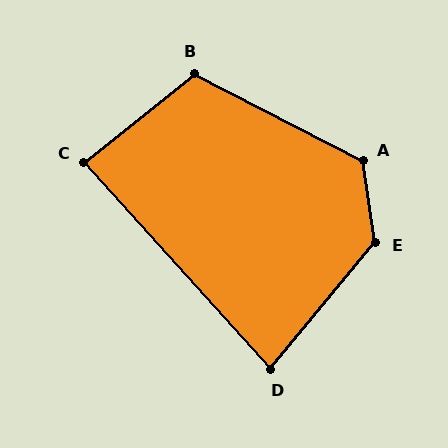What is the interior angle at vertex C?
Approximately 87 degrees (approximately right).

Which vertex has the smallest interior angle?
D, at approximately 82 degrees.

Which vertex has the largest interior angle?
E, at approximately 132 degrees.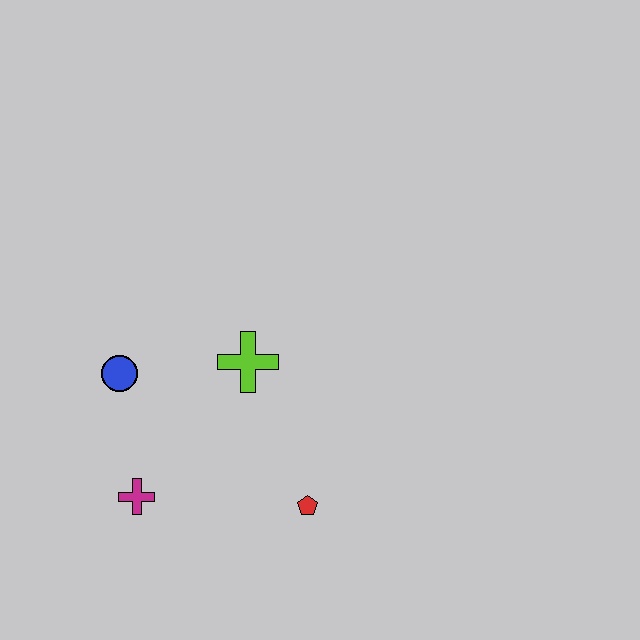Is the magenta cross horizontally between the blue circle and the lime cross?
Yes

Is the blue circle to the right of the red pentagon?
No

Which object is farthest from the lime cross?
The magenta cross is farthest from the lime cross.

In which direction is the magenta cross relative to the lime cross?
The magenta cross is below the lime cross.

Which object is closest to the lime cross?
The blue circle is closest to the lime cross.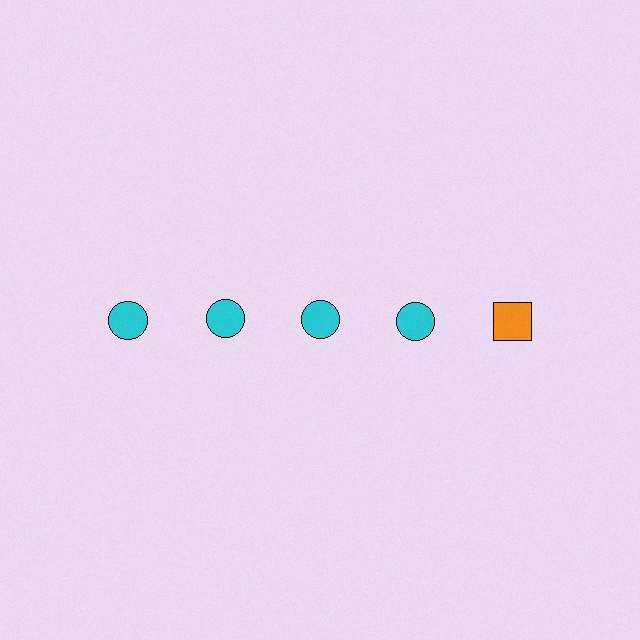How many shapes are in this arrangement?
There are 5 shapes arranged in a grid pattern.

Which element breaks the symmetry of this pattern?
The orange square in the top row, rightmost column breaks the symmetry. All other shapes are cyan circles.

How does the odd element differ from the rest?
It differs in both color (orange instead of cyan) and shape (square instead of circle).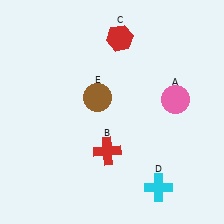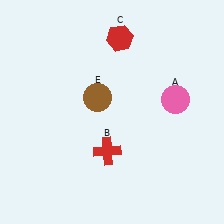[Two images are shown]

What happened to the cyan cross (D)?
The cyan cross (D) was removed in Image 2. It was in the bottom-right area of Image 1.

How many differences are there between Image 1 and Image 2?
There is 1 difference between the two images.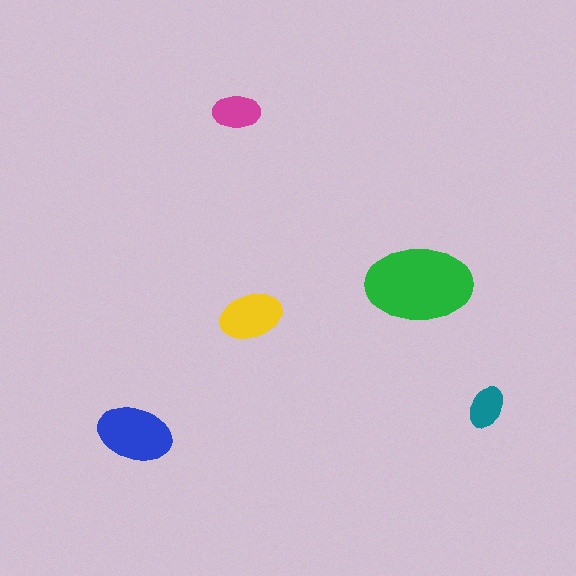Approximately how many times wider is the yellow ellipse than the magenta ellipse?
About 1.5 times wider.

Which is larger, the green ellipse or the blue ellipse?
The green one.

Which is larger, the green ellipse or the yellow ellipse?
The green one.